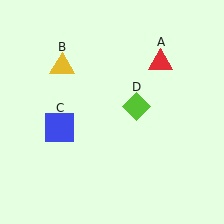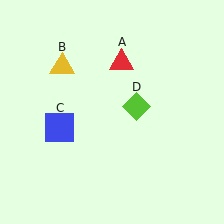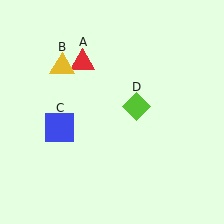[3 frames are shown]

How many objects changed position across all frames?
1 object changed position: red triangle (object A).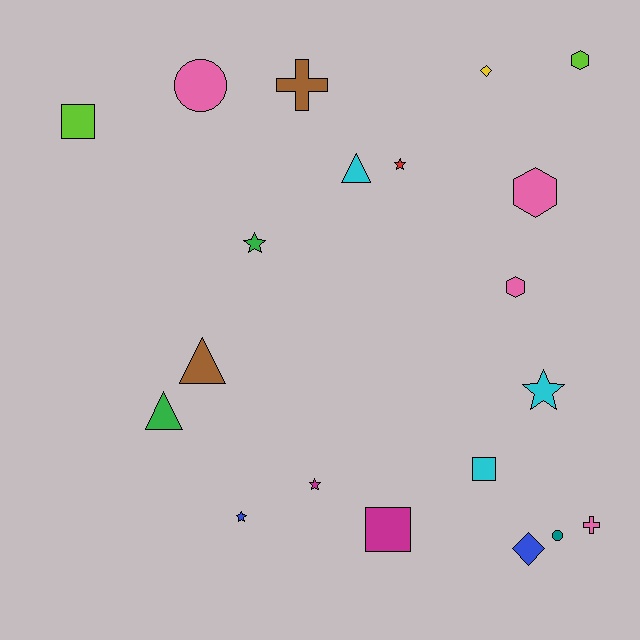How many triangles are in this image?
There are 3 triangles.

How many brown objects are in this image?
There are 2 brown objects.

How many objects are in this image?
There are 20 objects.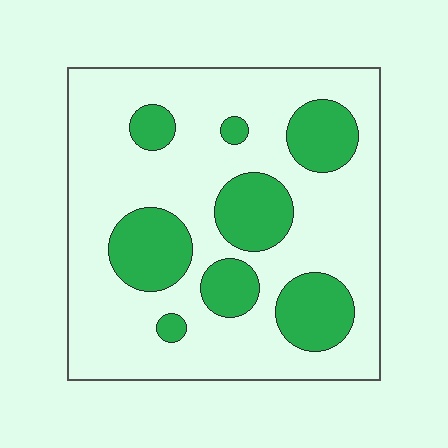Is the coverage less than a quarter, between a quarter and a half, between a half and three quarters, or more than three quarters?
Between a quarter and a half.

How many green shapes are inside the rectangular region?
8.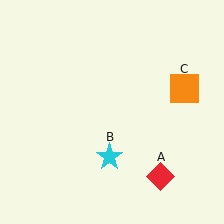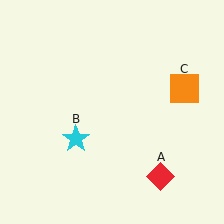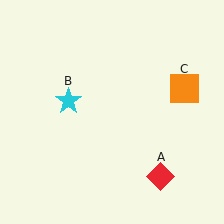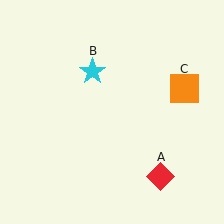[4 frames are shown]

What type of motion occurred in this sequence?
The cyan star (object B) rotated clockwise around the center of the scene.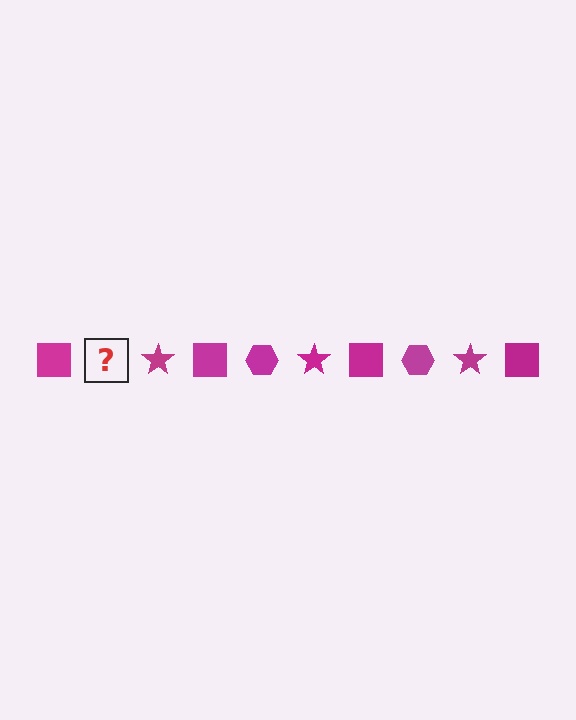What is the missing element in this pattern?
The missing element is a magenta hexagon.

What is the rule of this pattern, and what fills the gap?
The rule is that the pattern cycles through square, hexagon, star shapes in magenta. The gap should be filled with a magenta hexagon.